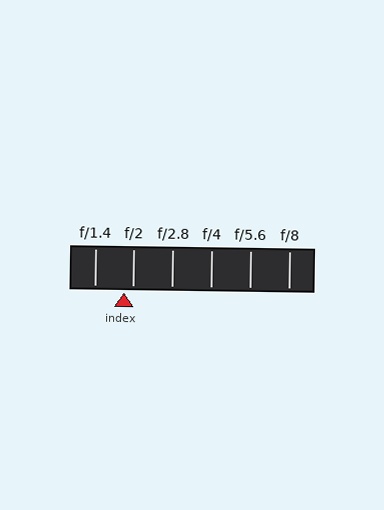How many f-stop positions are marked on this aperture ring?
There are 6 f-stop positions marked.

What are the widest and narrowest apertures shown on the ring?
The widest aperture shown is f/1.4 and the narrowest is f/8.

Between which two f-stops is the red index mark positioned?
The index mark is between f/1.4 and f/2.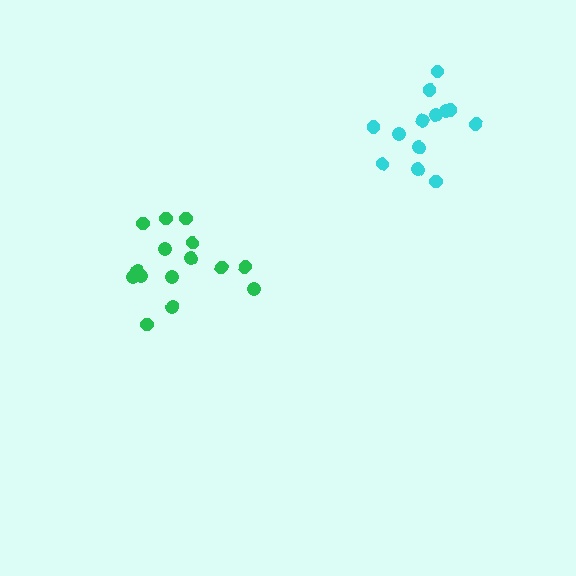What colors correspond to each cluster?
The clusters are colored: cyan, green.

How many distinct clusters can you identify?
There are 2 distinct clusters.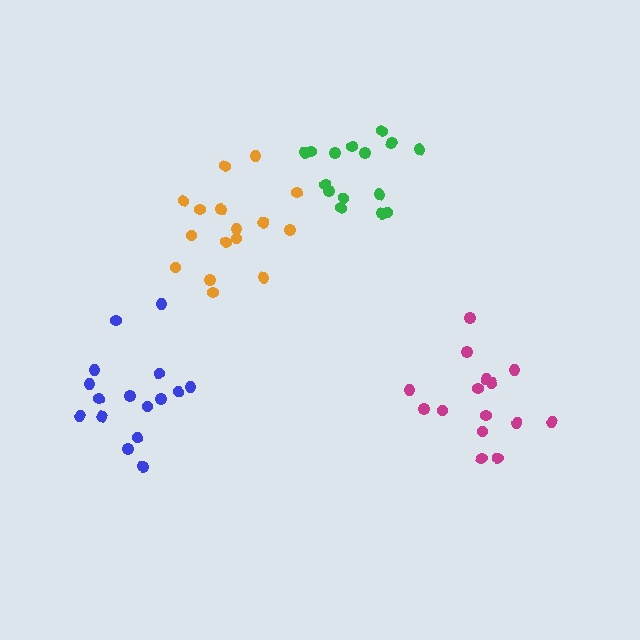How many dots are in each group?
Group 1: 15 dots, Group 2: 16 dots, Group 3: 16 dots, Group 4: 15 dots (62 total).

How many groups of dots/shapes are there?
There are 4 groups.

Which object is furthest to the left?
The blue cluster is leftmost.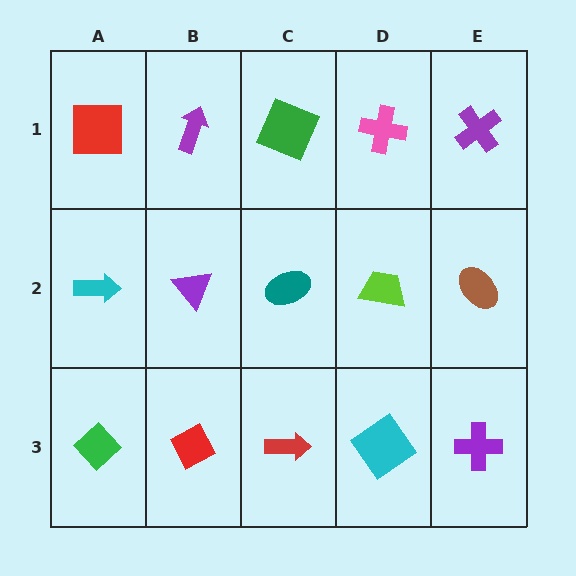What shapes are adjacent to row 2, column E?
A purple cross (row 1, column E), a purple cross (row 3, column E), a lime trapezoid (row 2, column D).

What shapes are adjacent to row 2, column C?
A green square (row 1, column C), a red arrow (row 3, column C), a purple triangle (row 2, column B), a lime trapezoid (row 2, column D).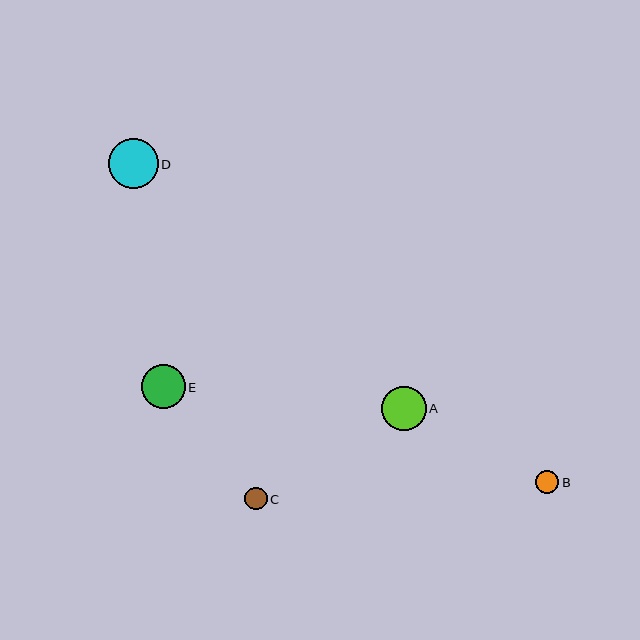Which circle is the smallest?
Circle C is the smallest with a size of approximately 23 pixels.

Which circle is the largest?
Circle D is the largest with a size of approximately 50 pixels.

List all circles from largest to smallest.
From largest to smallest: D, A, E, B, C.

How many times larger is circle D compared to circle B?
Circle D is approximately 2.2 times the size of circle B.